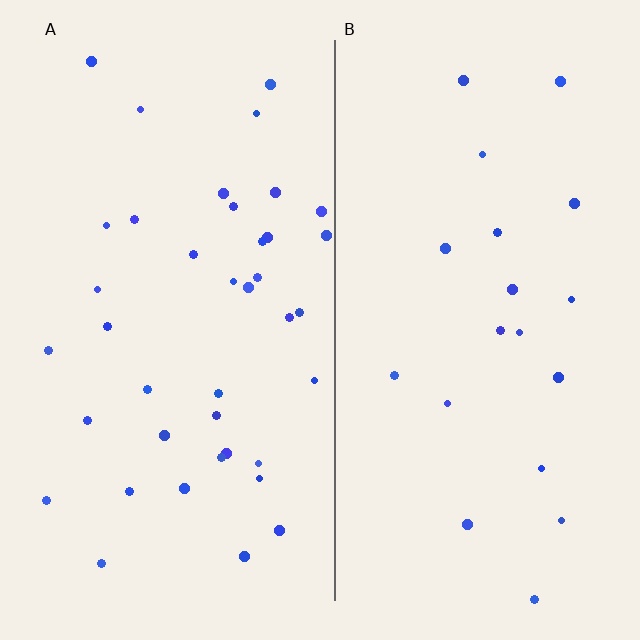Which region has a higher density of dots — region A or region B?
A (the left).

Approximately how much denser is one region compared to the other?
Approximately 2.0× — region A over region B.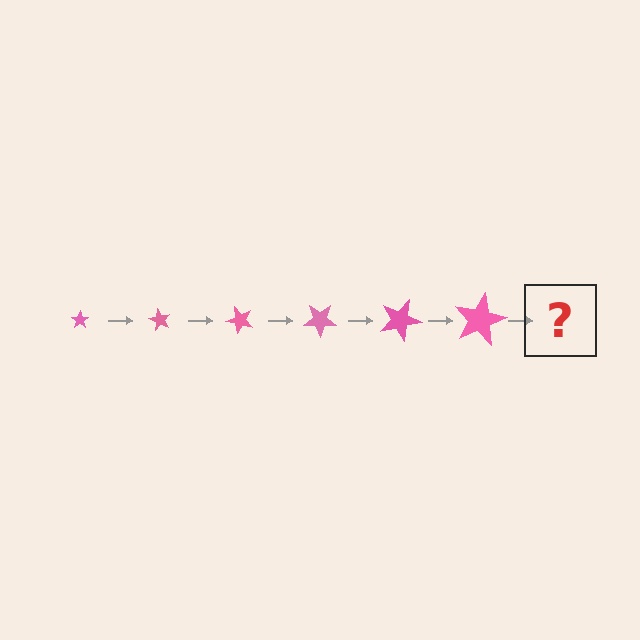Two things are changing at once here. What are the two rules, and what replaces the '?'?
The two rules are that the star grows larger each step and it rotates 60 degrees each step. The '?' should be a star, larger than the previous one and rotated 360 degrees from the start.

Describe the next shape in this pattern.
It should be a star, larger than the previous one and rotated 360 degrees from the start.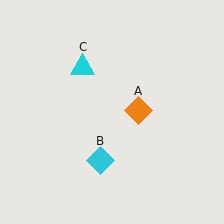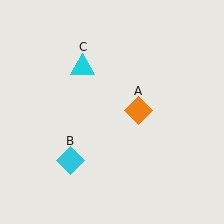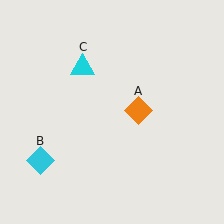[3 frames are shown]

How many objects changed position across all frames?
1 object changed position: cyan diamond (object B).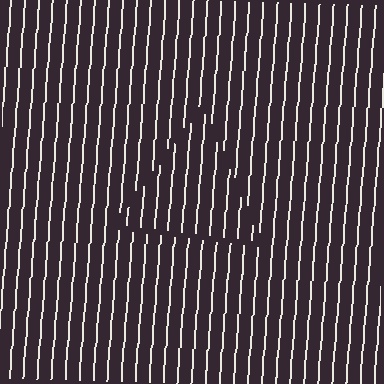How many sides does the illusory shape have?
3 sides — the line-ends trace a triangle.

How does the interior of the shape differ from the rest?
The interior of the shape contains the same grating, shifted by half a period — the contour is defined by the phase discontinuity where line-ends from the inner and outer gratings abut.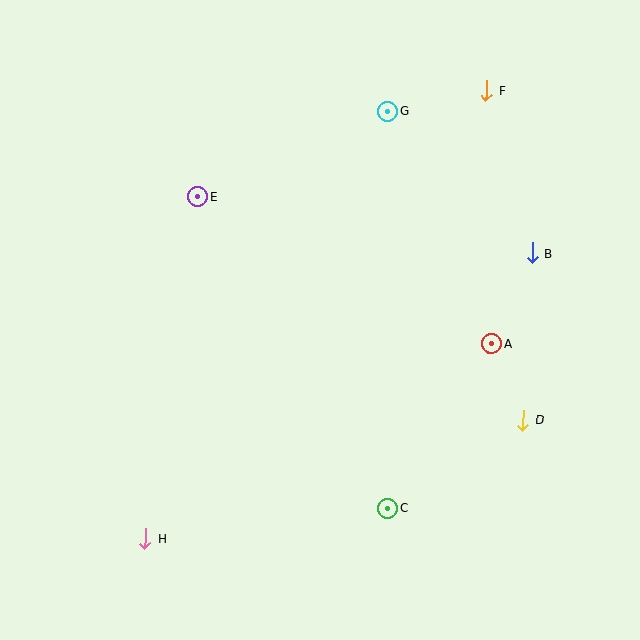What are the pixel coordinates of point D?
Point D is at (523, 421).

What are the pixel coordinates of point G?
Point G is at (388, 111).